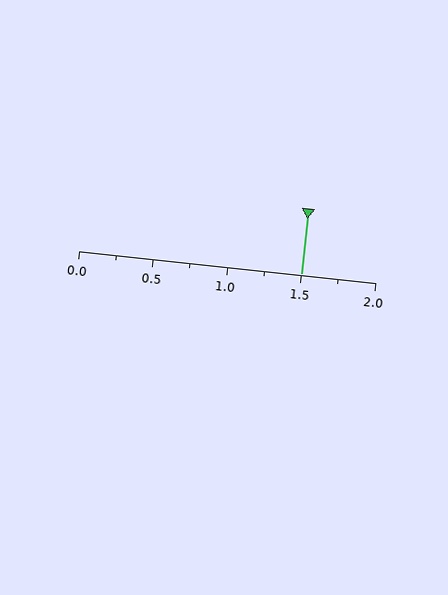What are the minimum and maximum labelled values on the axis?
The axis runs from 0.0 to 2.0.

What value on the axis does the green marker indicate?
The marker indicates approximately 1.5.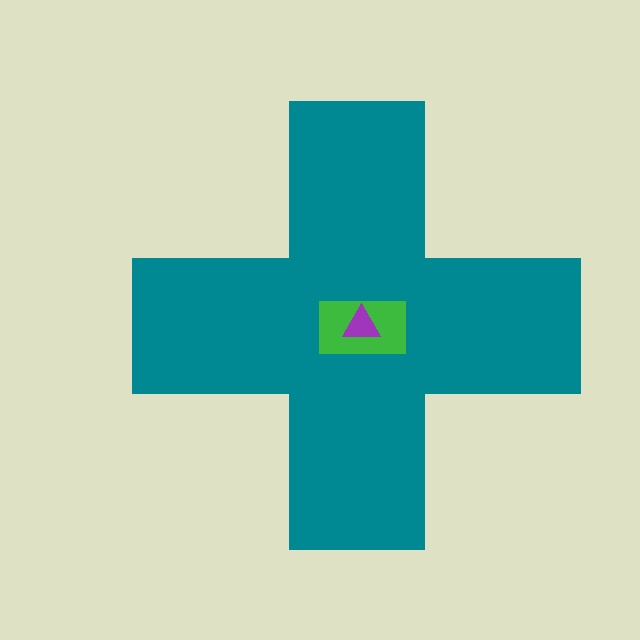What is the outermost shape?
The teal cross.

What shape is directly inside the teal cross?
The green rectangle.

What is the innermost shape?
The purple triangle.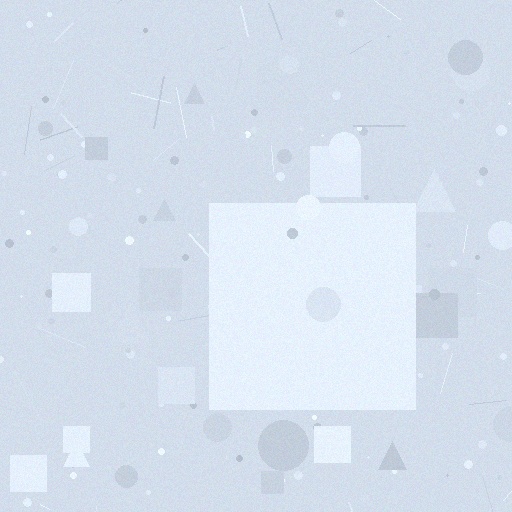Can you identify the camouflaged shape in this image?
The camouflaged shape is a square.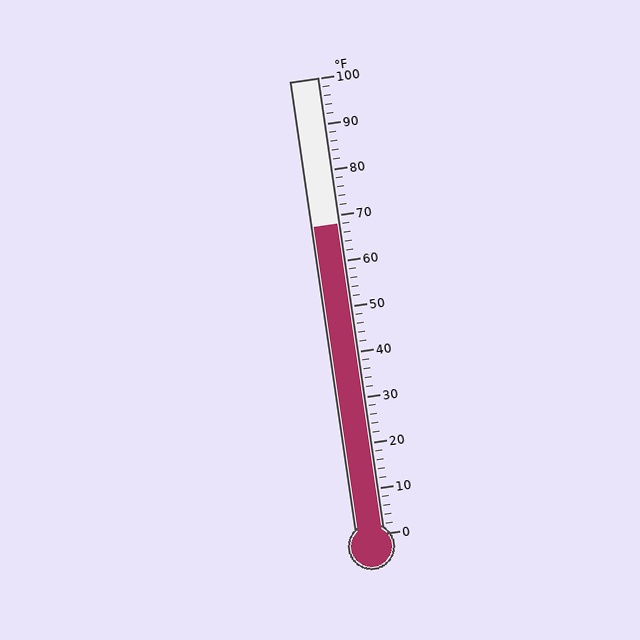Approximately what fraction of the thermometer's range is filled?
The thermometer is filled to approximately 70% of its range.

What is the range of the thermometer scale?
The thermometer scale ranges from 0°F to 100°F.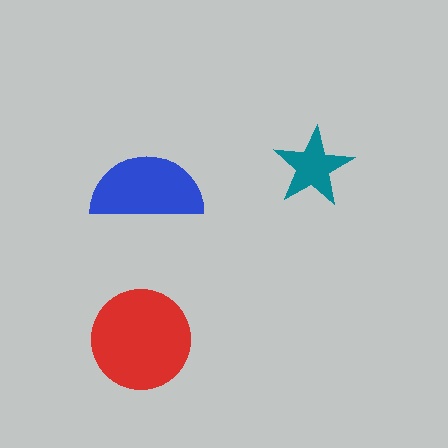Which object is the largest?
The red circle.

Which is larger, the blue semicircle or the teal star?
The blue semicircle.